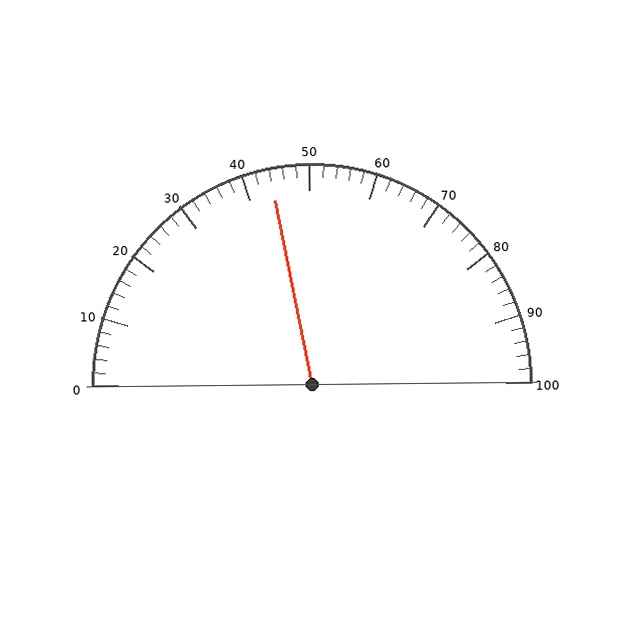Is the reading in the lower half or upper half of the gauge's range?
The reading is in the lower half of the range (0 to 100).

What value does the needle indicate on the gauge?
The needle indicates approximately 44.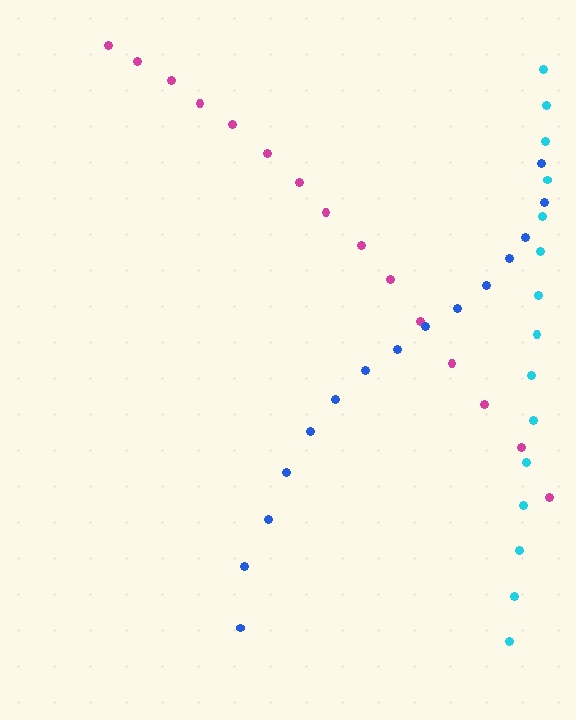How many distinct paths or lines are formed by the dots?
There are 3 distinct paths.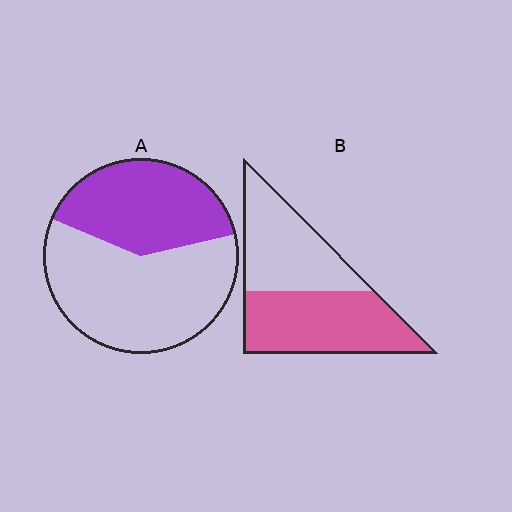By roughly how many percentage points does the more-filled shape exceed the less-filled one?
By roughly 15 percentage points (B over A).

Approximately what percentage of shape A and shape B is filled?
A is approximately 40% and B is approximately 55%.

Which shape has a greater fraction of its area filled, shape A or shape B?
Shape B.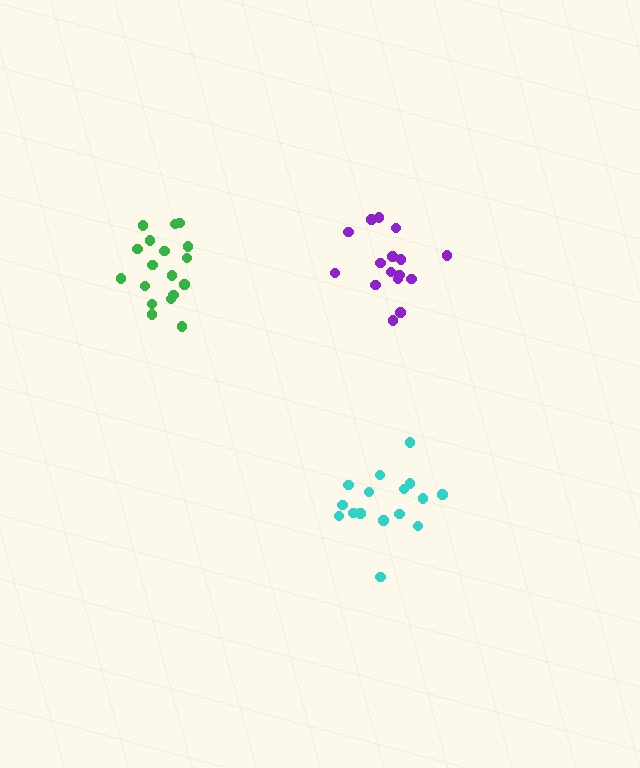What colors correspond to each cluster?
The clusters are colored: green, cyan, purple.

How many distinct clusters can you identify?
There are 3 distinct clusters.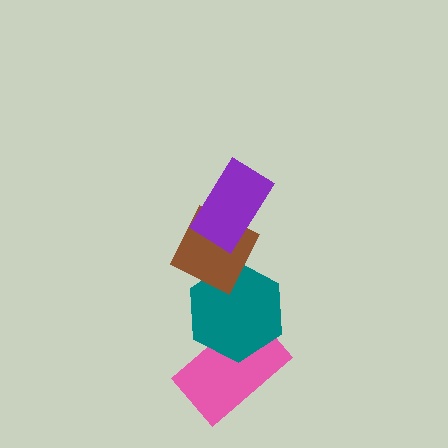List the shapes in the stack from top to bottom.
From top to bottom: the purple rectangle, the brown diamond, the teal hexagon, the pink rectangle.